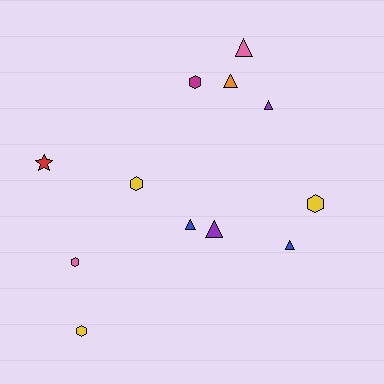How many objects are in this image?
There are 12 objects.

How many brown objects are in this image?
There are no brown objects.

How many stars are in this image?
There is 1 star.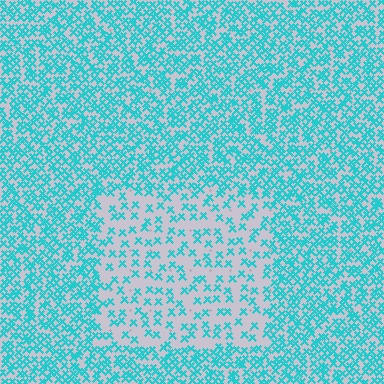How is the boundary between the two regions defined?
The boundary is defined by a change in element density (approximately 2.4x ratio). All elements are the same color, size, and shape.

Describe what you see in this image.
The image contains small cyan elements arranged at two different densities. A rectangle-shaped region is visible where the elements are less densely packed than the surrounding area.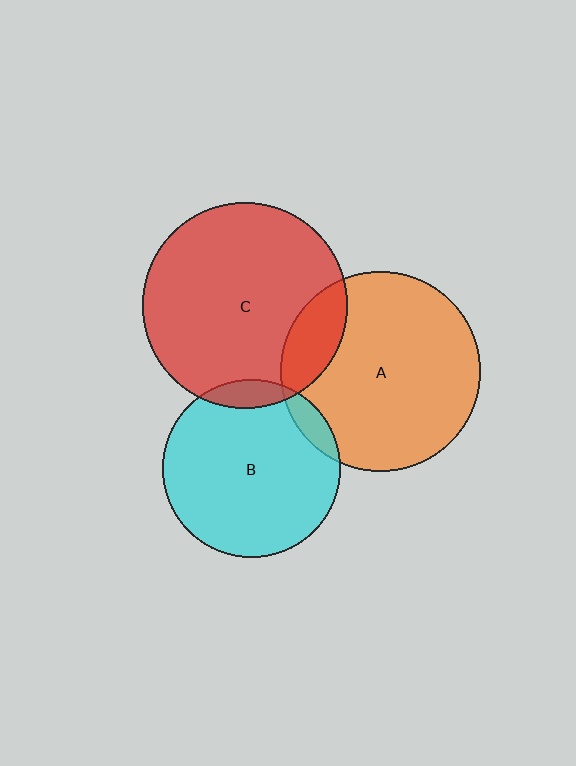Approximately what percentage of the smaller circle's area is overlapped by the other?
Approximately 5%.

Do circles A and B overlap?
Yes.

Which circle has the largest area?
Circle C (red).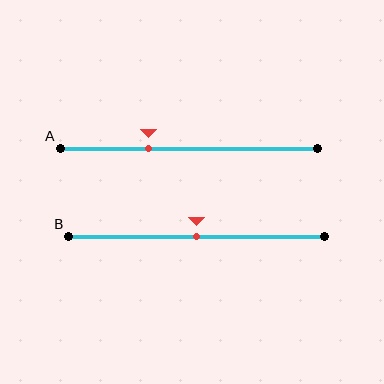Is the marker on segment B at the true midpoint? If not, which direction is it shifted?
Yes, the marker on segment B is at the true midpoint.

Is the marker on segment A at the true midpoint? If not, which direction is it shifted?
No, the marker on segment A is shifted to the left by about 16% of the segment length.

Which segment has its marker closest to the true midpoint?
Segment B has its marker closest to the true midpoint.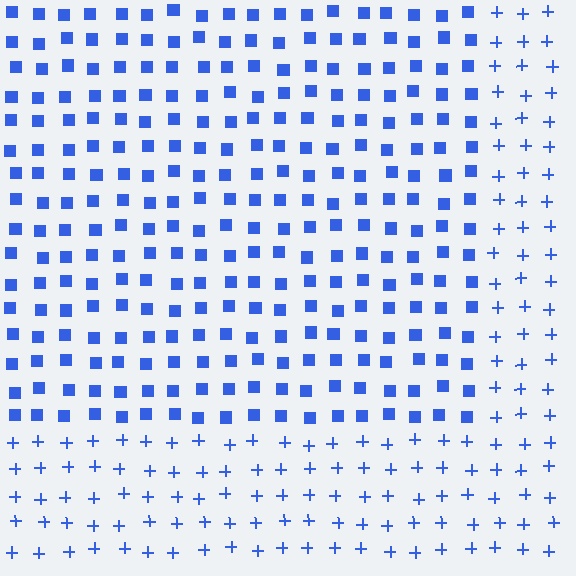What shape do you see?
I see a rectangle.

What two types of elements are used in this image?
The image uses squares inside the rectangle region and plus signs outside it.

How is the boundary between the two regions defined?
The boundary is defined by a change in element shape: squares inside vs. plus signs outside. All elements share the same color and spacing.